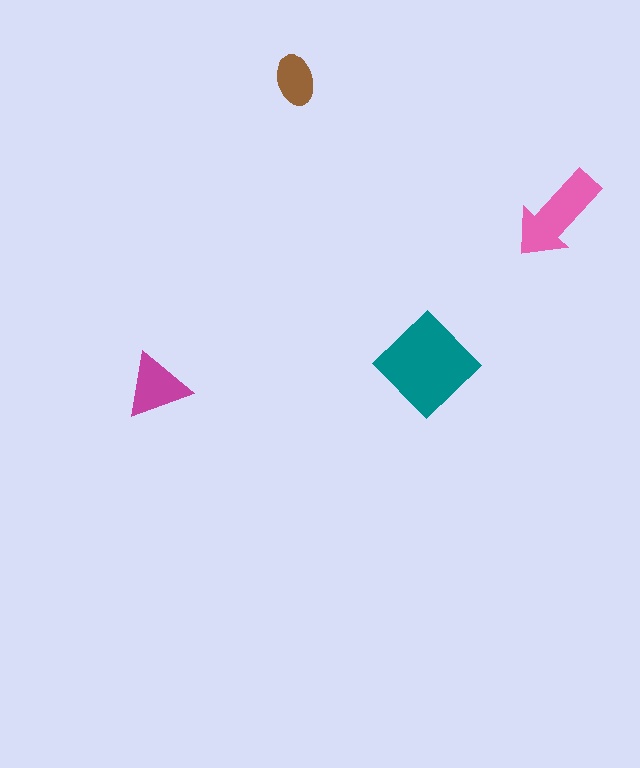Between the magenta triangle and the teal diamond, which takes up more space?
The teal diamond.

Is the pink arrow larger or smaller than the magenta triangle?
Larger.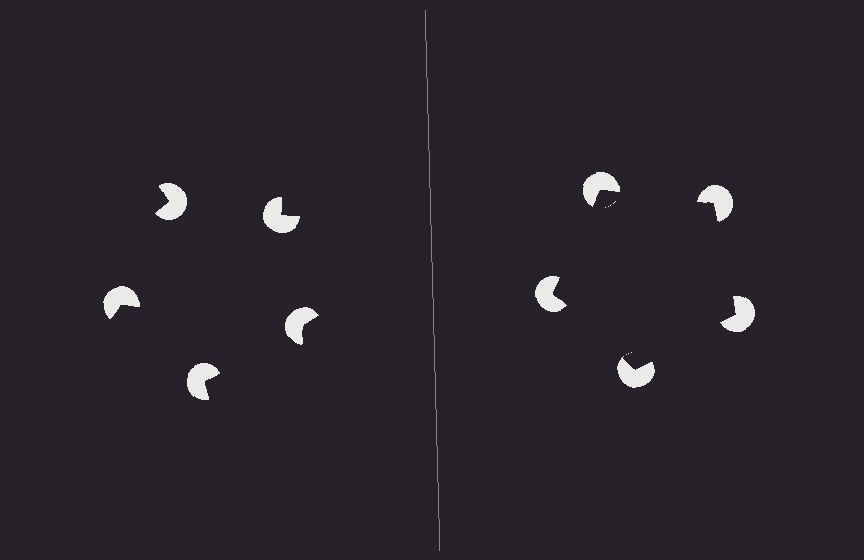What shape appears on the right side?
An illusory pentagon.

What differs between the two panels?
The pac-man discs are positioned identically on both sides; only the wedge orientations differ. On the right they align to a pentagon; on the left they are misaligned.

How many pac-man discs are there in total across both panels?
10 — 5 on each side.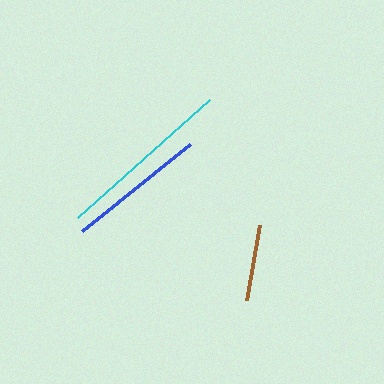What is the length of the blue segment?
The blue segment is approximately 139 pixels long.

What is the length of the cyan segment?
The cyan segment is approximately 178 pixels long.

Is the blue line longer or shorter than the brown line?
The blue line is longer than the brown line.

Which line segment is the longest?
The cyan line is the longest at approximately 178 pixels.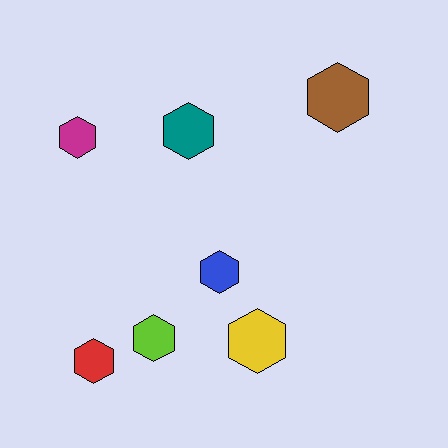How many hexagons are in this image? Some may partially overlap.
There are 7 hexagons.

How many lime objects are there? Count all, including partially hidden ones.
There is 1 lime object.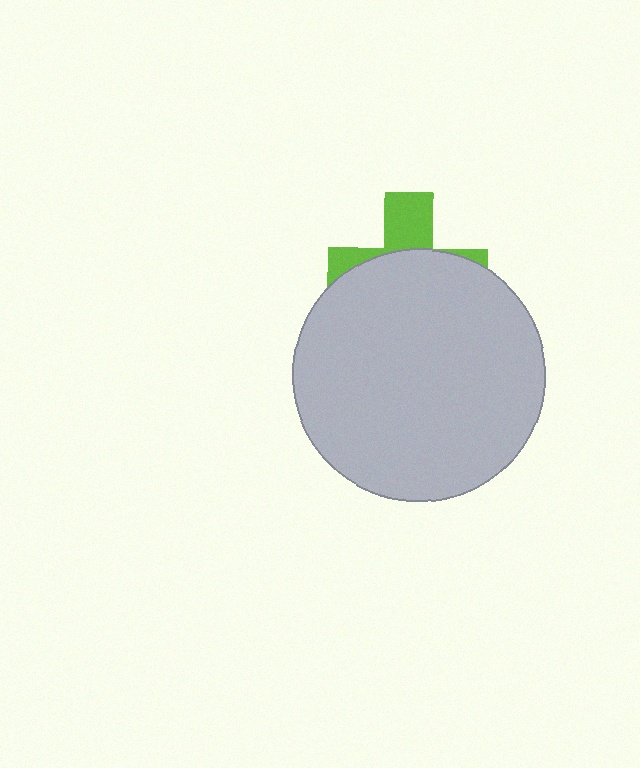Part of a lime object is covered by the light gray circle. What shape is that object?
It is a cross.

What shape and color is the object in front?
The object in front is a light gray circle.